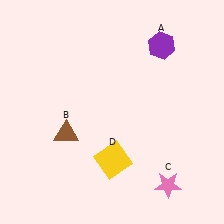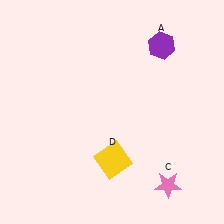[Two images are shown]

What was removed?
The brown triangle (B) was removed in Image 2.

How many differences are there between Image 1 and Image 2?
There is 1 difference between the two images.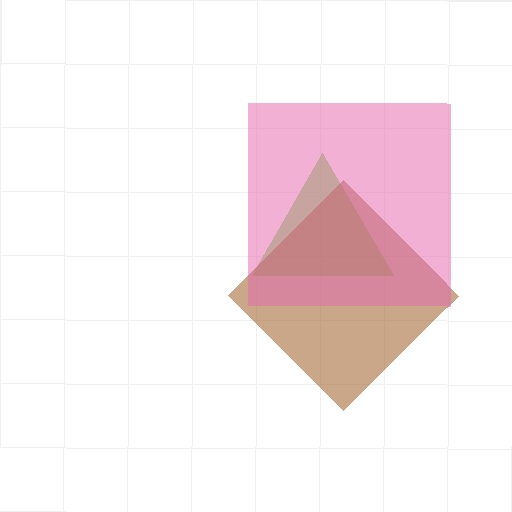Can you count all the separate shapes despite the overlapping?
Yes, there are 3 separate shapes.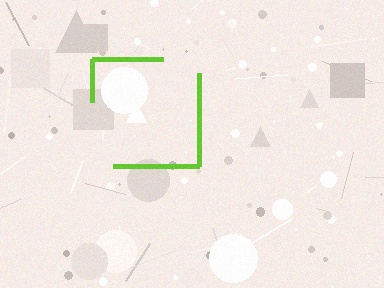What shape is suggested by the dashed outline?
The dashed outline suggests a square.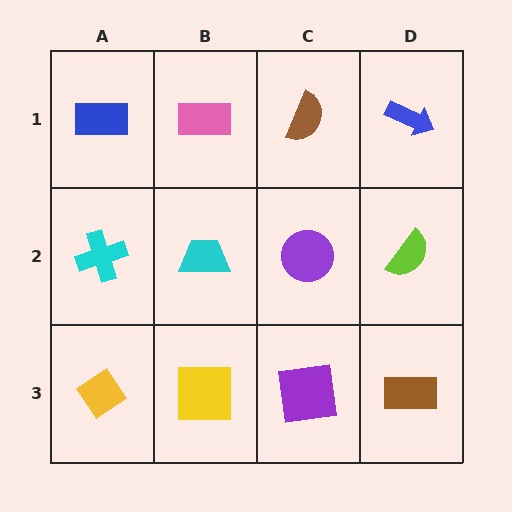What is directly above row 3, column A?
A cyan cross.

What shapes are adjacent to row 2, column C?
A brown semicircle (row 1, column C), a purple square (row 3, column C), a cyan trapezoid (row 2, column B), a lime semicircle (row 2, column D).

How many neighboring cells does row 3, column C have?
3.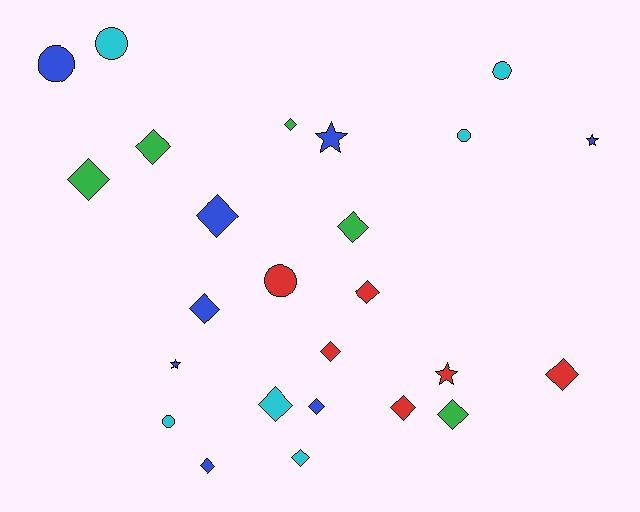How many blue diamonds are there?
There are 4 blue diamonds.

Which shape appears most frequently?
Diamond, with 15 objects.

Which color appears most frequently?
Blue, with 8 objects.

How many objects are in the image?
There are 25 objects.